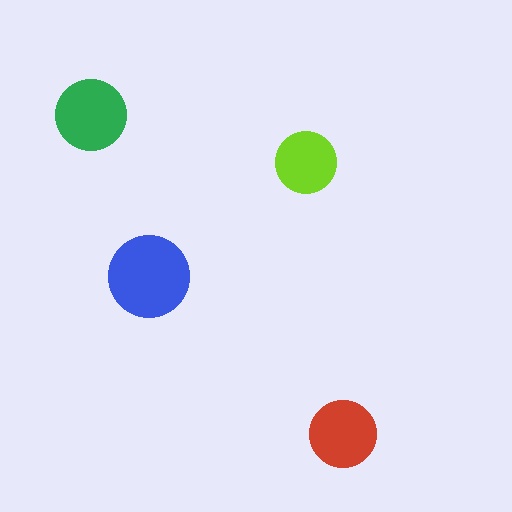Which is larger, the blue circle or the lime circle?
The blue one.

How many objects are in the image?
There are 4 objects in the image.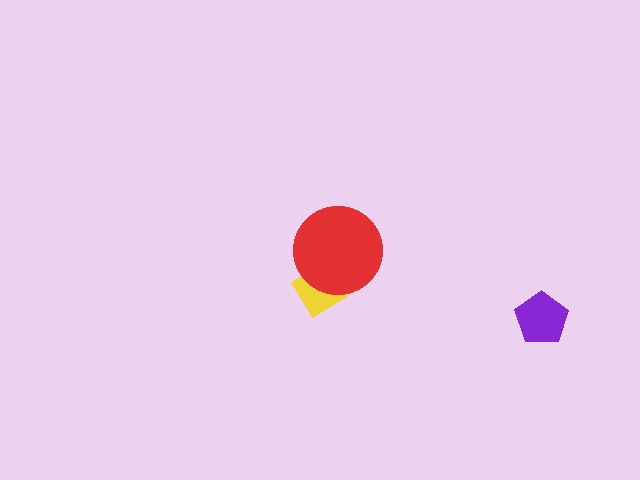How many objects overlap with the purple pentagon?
0 objects overlap with the purple pentagon.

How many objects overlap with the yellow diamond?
1 object overlaps with the yellow diamond.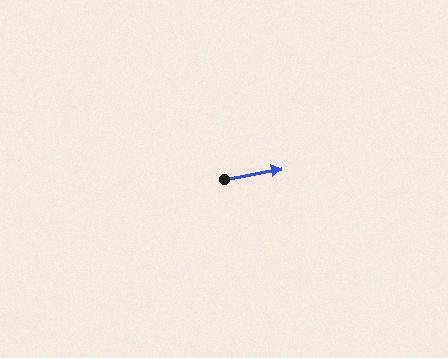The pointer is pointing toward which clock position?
Roughly 3 o'clock.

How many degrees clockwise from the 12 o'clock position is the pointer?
Approximately 80 degrees.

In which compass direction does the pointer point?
East.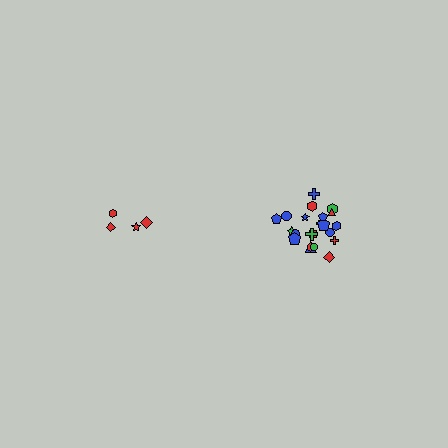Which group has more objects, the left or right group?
The right group.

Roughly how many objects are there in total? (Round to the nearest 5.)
Roughly 25 objects in total.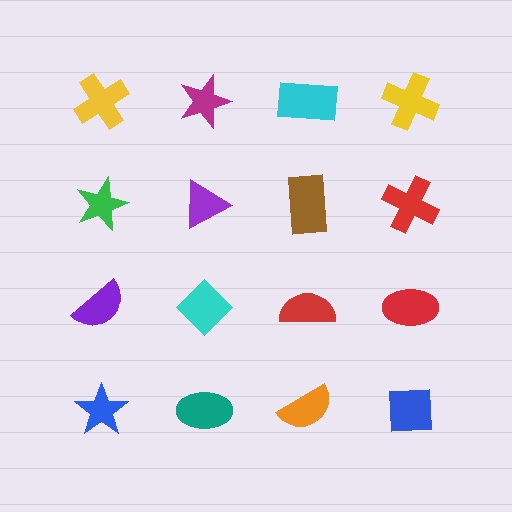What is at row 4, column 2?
A teal ellipse.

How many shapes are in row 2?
4 shapes.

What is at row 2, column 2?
A purple triangle.